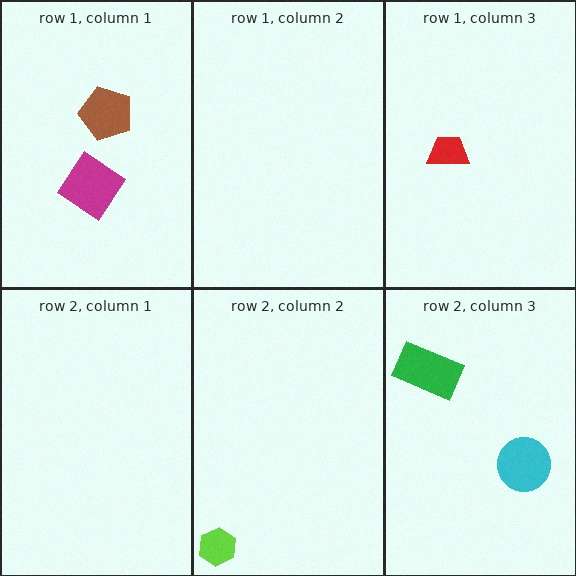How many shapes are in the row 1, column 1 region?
2.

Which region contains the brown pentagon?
The row 1, column 1 region.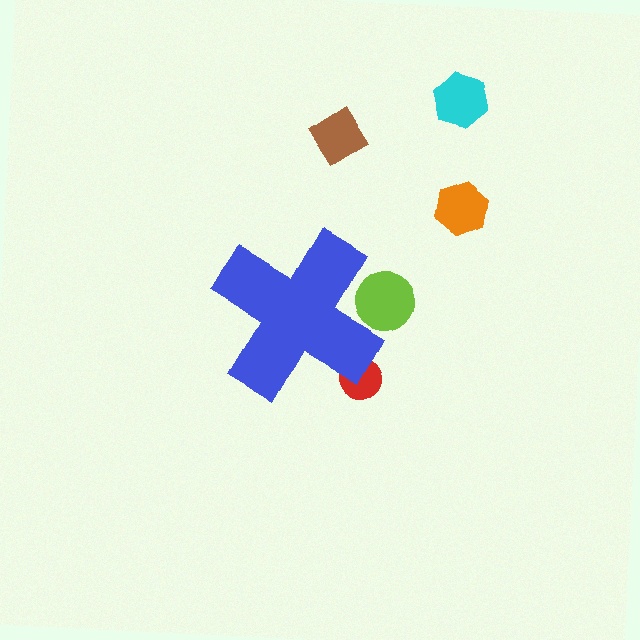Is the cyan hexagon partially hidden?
No, the cyan hexagon is fully visible.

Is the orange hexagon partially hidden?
No, the orange hexagon is fully visible.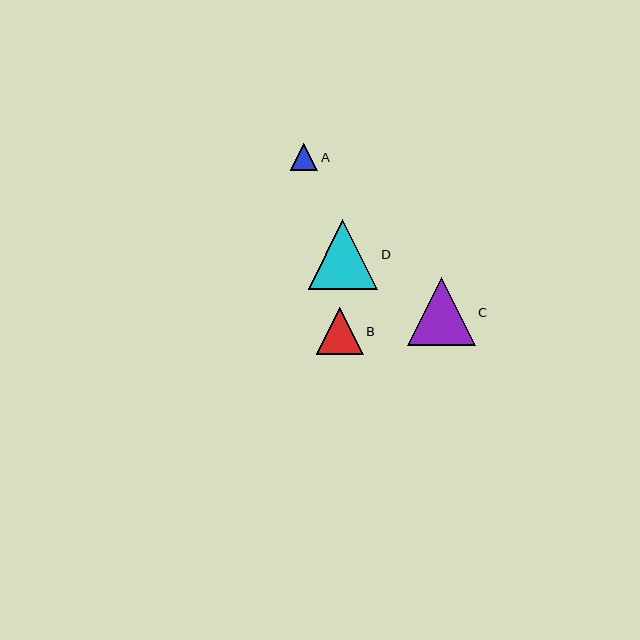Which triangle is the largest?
Triangle D is the largest with a size of approximately 70 pixels.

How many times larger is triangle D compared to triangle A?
Triangle D is approximately 2.5 times the size of triangle A.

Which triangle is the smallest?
Triangle A is the smallest with a size of approximately 28 pixels.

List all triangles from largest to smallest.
From largest to smallest: D, C, B, A.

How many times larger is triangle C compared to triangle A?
Triangle C is approximately 2.5 times the size of triangle A.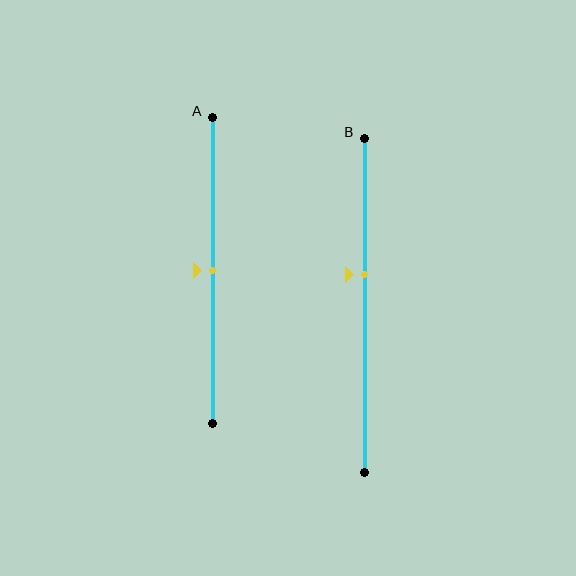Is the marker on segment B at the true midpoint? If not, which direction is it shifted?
No, the marker on segment B is shifted upward by about 9% of the segment length.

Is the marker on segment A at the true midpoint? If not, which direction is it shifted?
Yes, the marker on segment A is at the true midpoint.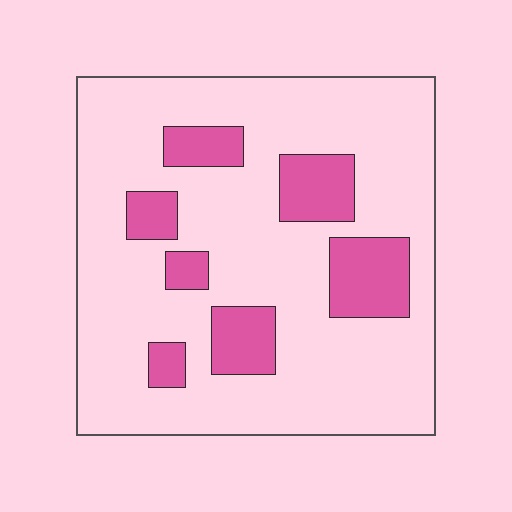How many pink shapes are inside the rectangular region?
7.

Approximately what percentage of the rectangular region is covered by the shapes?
Approximately 20%.